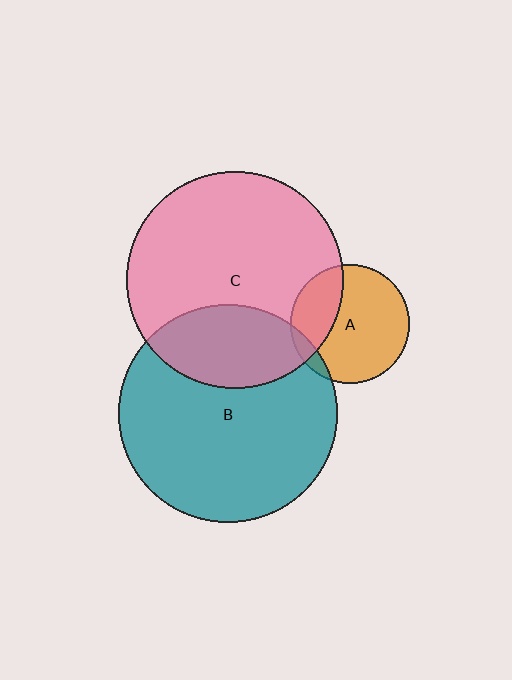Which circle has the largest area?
Circle B (teal).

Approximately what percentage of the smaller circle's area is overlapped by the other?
Approximately 30%.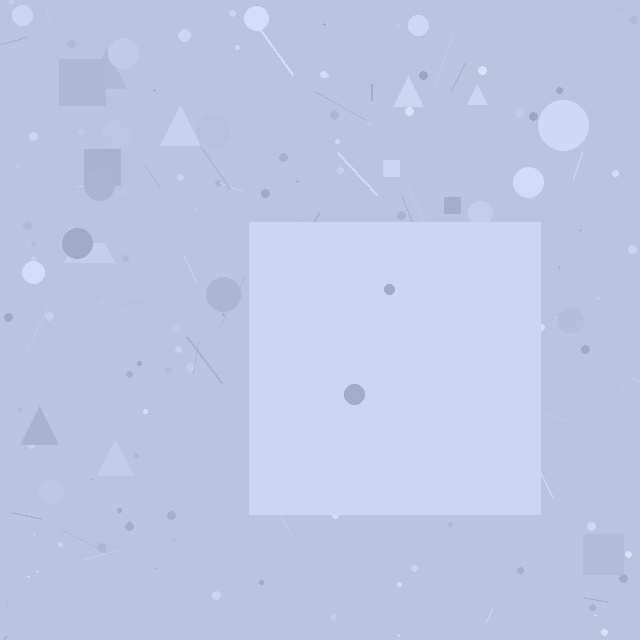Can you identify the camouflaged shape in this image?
The camouflaged shape is a square.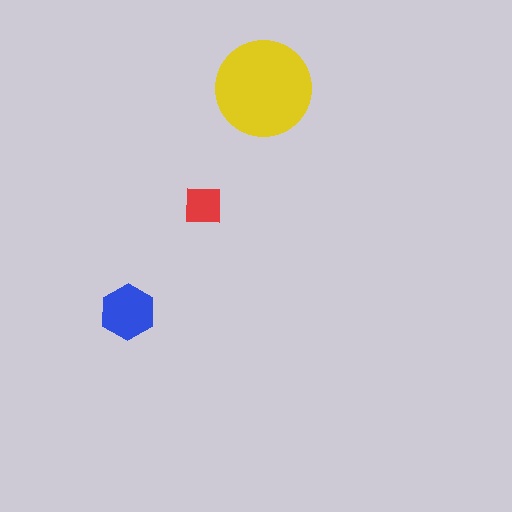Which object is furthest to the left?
The blue hexagon is leftmost.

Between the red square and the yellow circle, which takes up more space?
The yellow circle.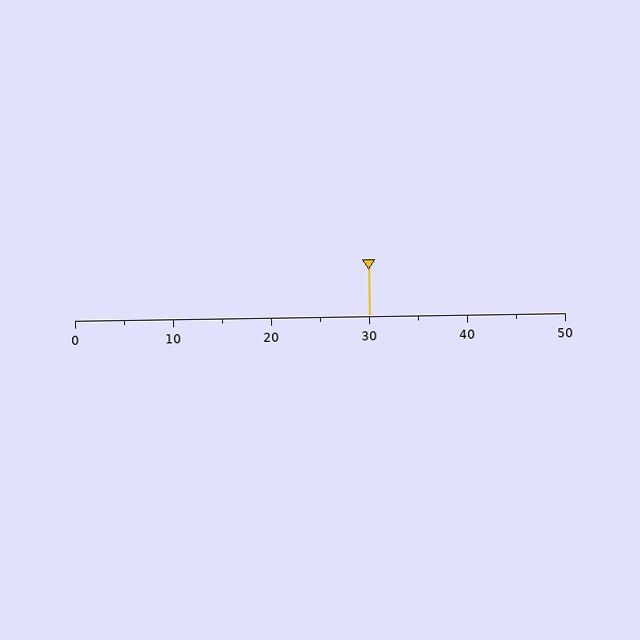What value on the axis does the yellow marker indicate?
The marker indicates approximately 30.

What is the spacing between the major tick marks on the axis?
The major ticks are spaced 10 apart.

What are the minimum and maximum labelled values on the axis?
The axis runs from 0 to 50.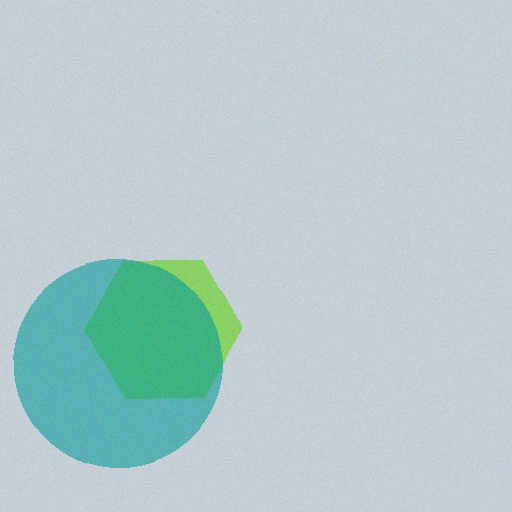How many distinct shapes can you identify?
There are 2 distinct shapes: a lime hexagon, a teal circle.